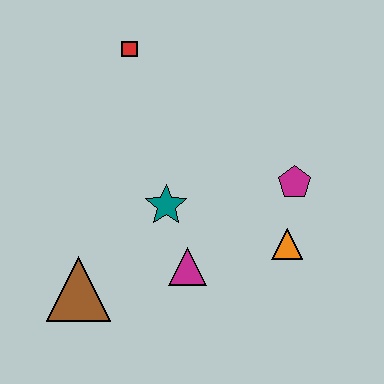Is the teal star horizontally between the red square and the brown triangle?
No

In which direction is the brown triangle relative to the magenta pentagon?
The brown triangle is to the left of the magenta pentagon.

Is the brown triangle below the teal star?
Yes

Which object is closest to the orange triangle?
The magenta pentagon is closest to the orange triangle.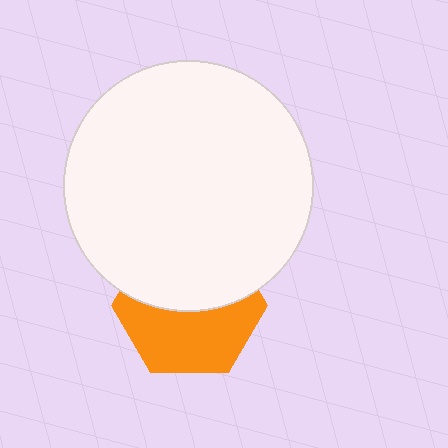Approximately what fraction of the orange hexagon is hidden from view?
Roughly 49% of the orange hexagon is hidden behind the white circle.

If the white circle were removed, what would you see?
You would see the complete orange hexagon.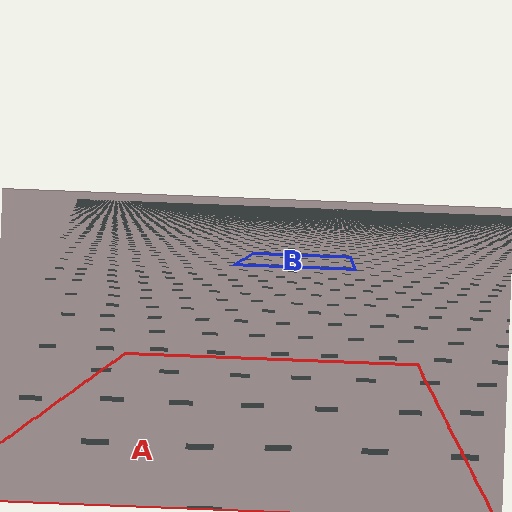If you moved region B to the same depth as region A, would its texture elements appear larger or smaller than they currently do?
They would appear larger. At a closer depth, the same texture elements are projected at a bigger on-screen size.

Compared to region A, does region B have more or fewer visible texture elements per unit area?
Region B has more texture elements per unit area — they are packed more densely because it is farther away.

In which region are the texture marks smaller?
The texture marks are smaller in region B, because it is farther away.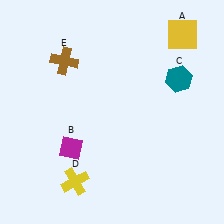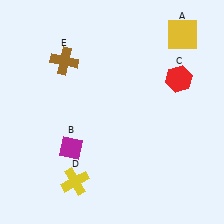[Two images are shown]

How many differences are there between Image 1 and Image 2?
There is 1 difference between the two images.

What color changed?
The hexagon (C) changed from teal in Image 1 to red in Image 2.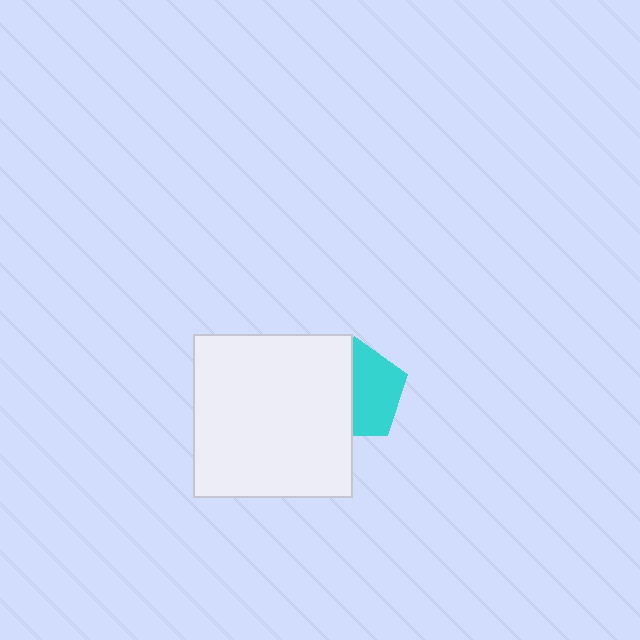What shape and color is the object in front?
The object in front is a white rectangle.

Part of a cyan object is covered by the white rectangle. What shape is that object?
It is a pentagon.